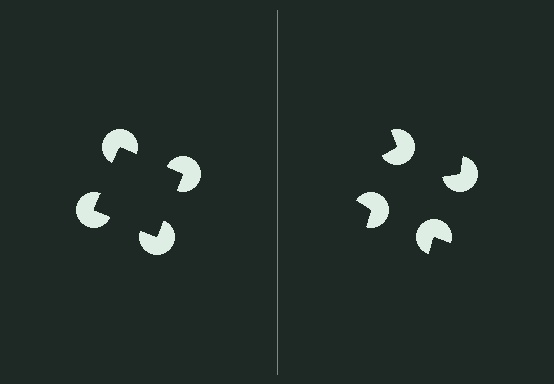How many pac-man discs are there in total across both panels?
8 — 4 on each side.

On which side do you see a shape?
An illusory square appears on the left side. On the right side the wedge cuts are rotated, so no coherent shape forms.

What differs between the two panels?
The pac-man discs are positioned identically on both sides; only the wedge orientations differ. On the left they align to a square; on the right they are misaligned.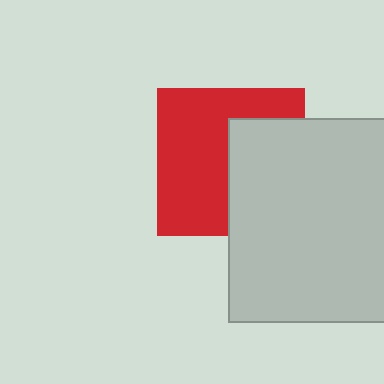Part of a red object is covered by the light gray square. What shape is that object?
It is a square.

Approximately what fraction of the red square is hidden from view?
Roughly 42% of the red square is hidden behind the light gray square.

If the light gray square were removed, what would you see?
You would see the complete red square.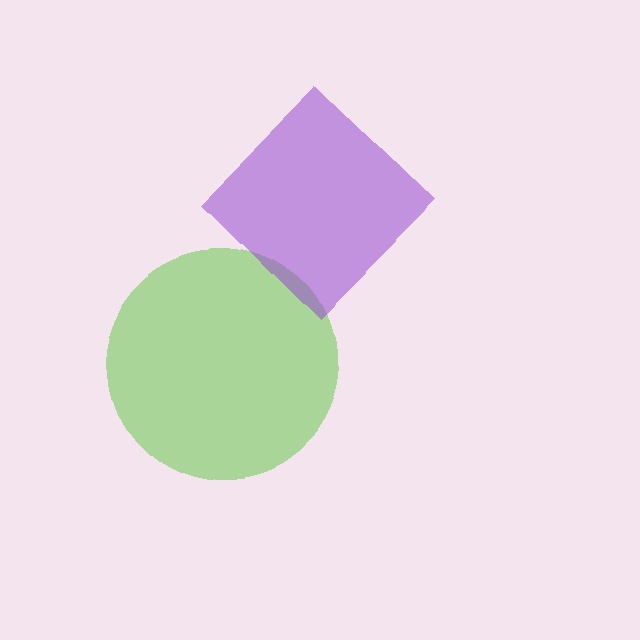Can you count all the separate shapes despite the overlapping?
Yes, there are 2 separate shapes.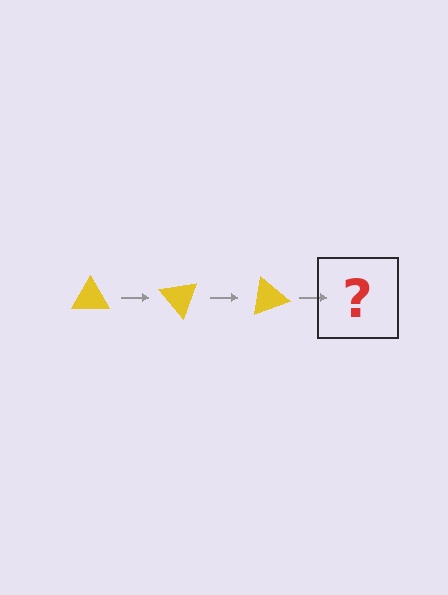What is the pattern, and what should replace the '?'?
The pattern is that the triangle rotates 50 degrees each step. The '?' should be a yellow triangle rotated 150 degrees.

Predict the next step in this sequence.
The next step is a yellow triangle rotated 150 degrees.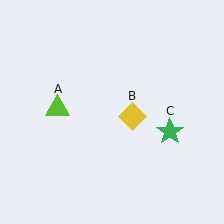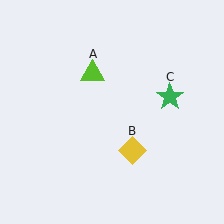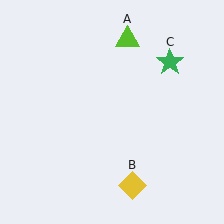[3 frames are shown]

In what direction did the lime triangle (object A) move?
The lime triangle (object A) moved up and to the right.